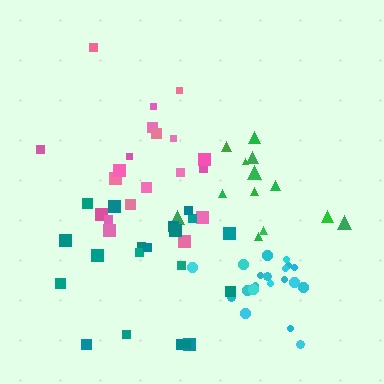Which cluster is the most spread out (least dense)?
Teal.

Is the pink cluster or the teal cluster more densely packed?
Pink.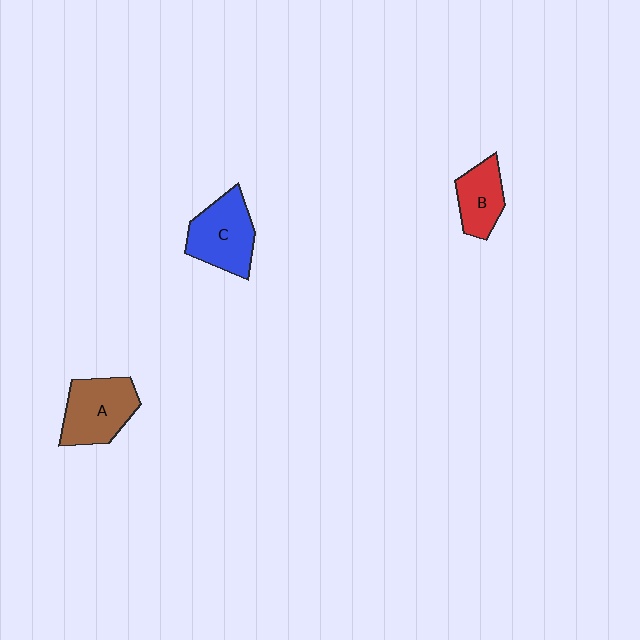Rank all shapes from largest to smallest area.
From largest to smallest: A (brown), C (blue), B (red).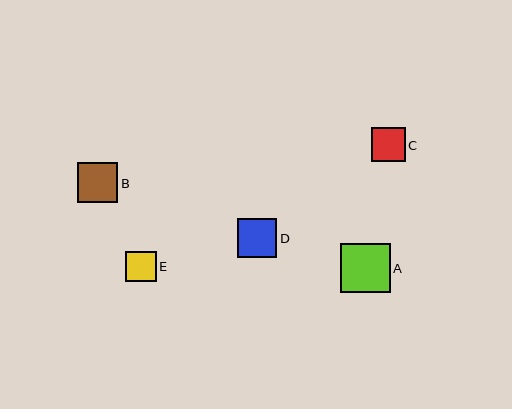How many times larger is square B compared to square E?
Square B is approximately 1.3 times the size of square E.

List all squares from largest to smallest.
From largest to smallest: A, B, D, C, E.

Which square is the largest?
Square A is the largest with a size of approximately 49 pixels.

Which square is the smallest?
Square E is the smallest with a size of approximately 31 pixels.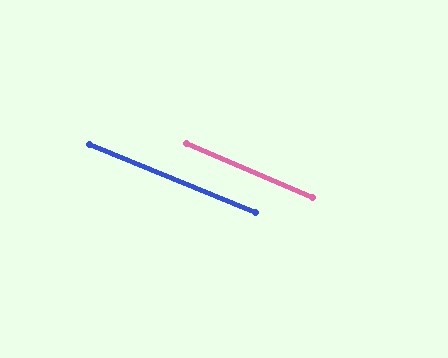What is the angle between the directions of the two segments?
Approximately 1 degree.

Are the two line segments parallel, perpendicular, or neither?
Parallel — their directions differ by only 1.1°.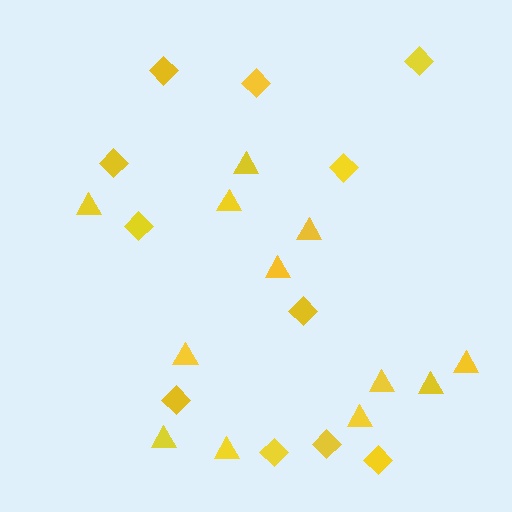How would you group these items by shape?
There are 2 groups: one group of triangles (12) and one group of diamonds (11).